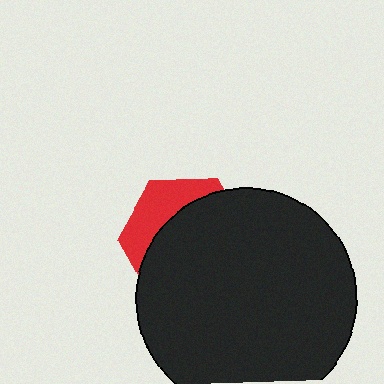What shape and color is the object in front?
The object in front is a black circle.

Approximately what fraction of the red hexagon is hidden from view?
Roughly 70% of the red hexagon is hidden behind the black circle.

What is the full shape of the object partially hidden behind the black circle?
The partially hidden object is a red hexagon.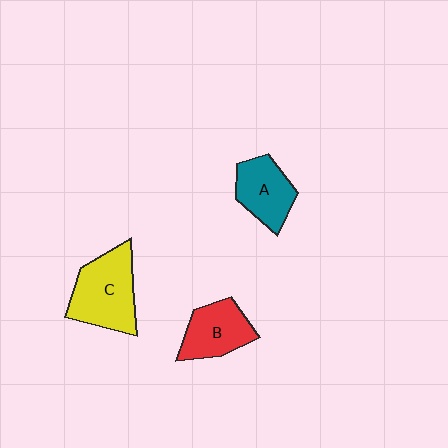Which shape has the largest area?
Shape C (yellow).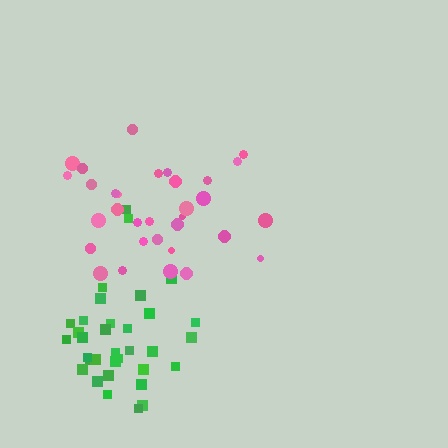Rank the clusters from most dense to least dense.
green, pink.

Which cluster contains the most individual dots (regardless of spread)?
Green (35).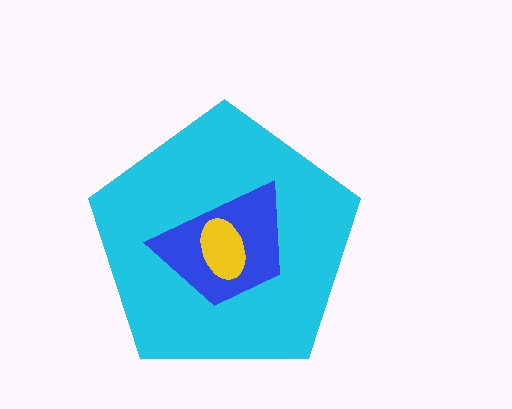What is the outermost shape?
The cyan pentagon.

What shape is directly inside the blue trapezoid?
The yellow ellipse.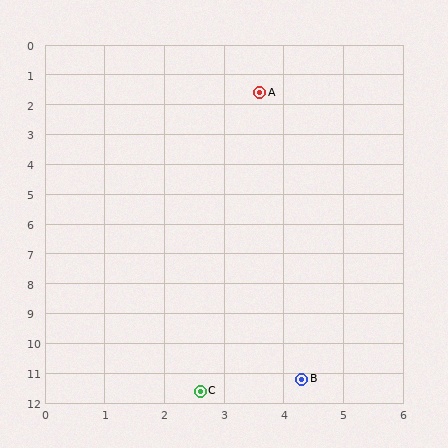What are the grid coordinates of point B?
Point B is at approximately (4.3, 11.2).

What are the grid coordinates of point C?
Point C is at approximately (2.6, 11.6).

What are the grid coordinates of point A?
Point A is at approximately (3.6, 1.6).